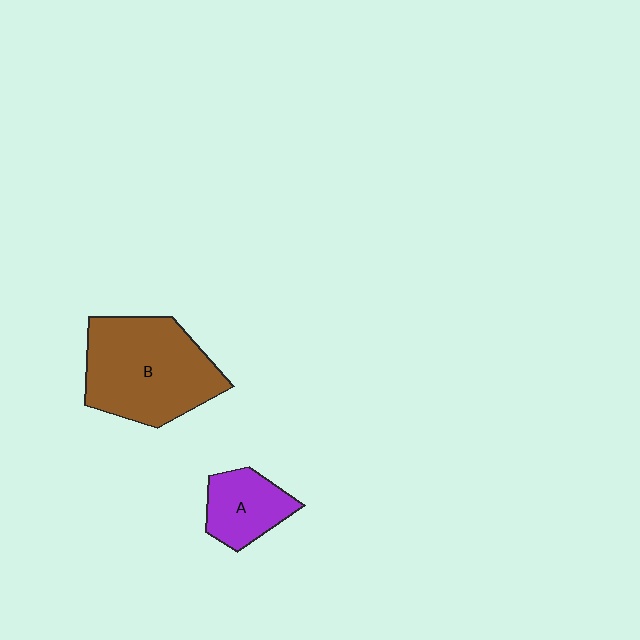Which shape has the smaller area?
Shape A (purple).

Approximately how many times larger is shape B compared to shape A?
Approximately 2.3 times.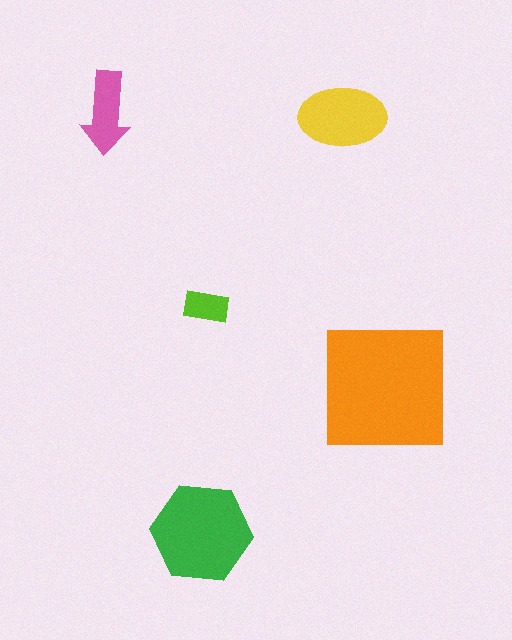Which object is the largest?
The orange square.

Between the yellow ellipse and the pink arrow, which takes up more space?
The yellow ellipse.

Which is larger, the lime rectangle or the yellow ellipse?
The yellow ellipse.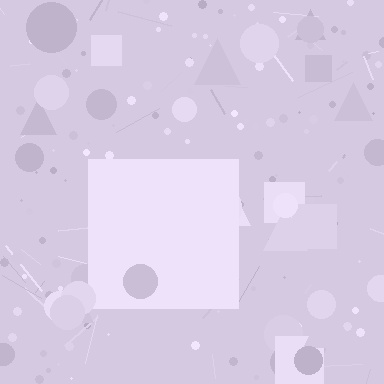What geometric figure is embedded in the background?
A square is embedded in the background.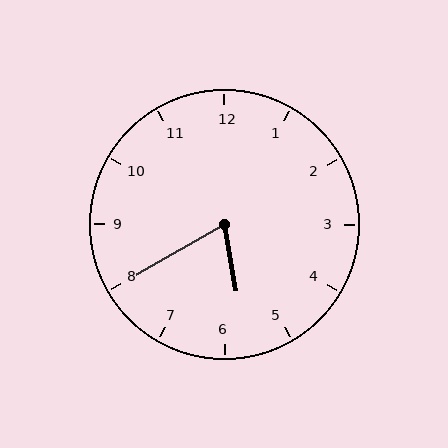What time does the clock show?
5:40.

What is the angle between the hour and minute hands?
Approximately 70 degrees.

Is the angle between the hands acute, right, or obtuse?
It is acute.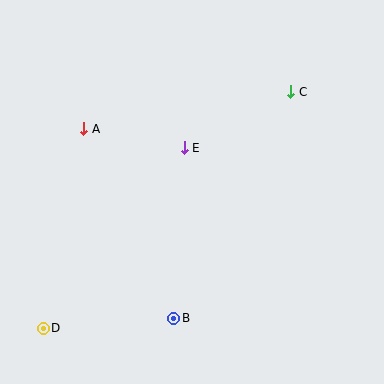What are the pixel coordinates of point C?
Point C is at (291, 92).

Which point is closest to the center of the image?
Point E at (184, 148) is closest to the center.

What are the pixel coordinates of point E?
Point E is at (184, 148).